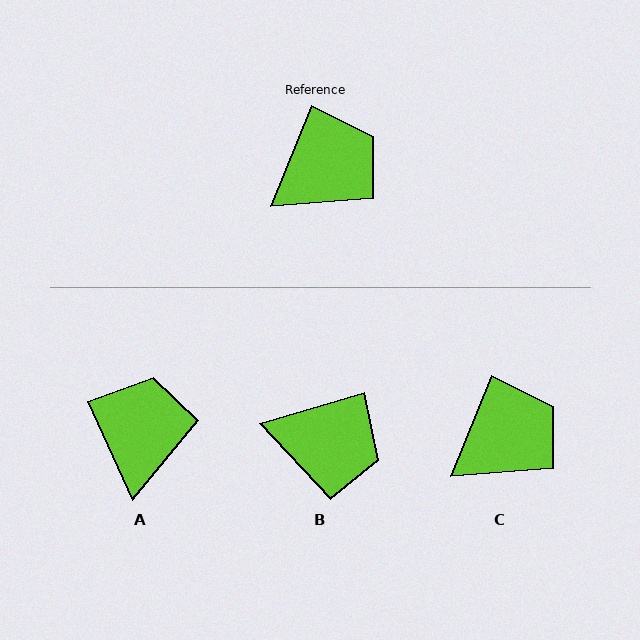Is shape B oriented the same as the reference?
No, it is off by about 52 degrees.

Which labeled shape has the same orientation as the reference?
C.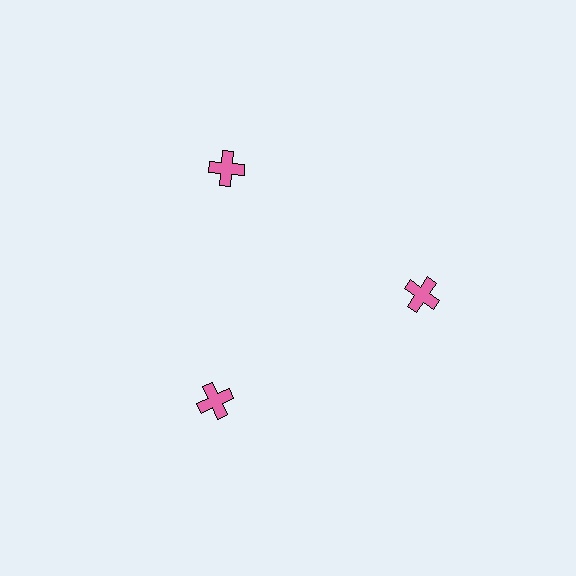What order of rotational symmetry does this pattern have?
This pattern has 3-fold rotational symmetry.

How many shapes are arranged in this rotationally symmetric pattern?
There are 3 shapes, arranged in 3 groups of 1.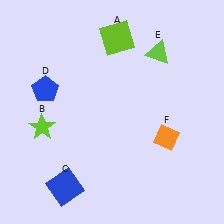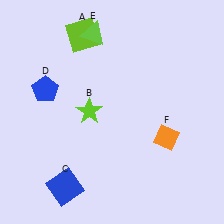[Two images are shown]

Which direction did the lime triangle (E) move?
The lime triangle (E) moved left.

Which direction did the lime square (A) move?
The lime square (A) moved left.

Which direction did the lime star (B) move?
The lime star (B) moved right.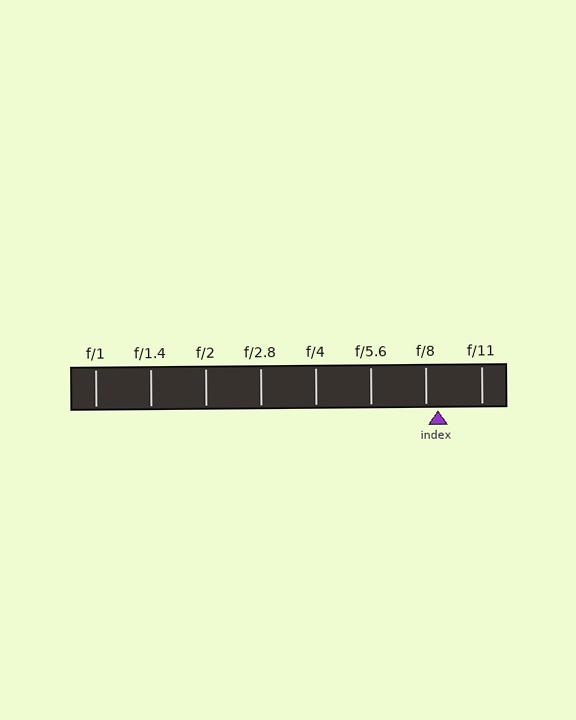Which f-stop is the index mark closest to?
The index mark is closest to f/8.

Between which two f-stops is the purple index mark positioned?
The index mark is between f/8 and f/11.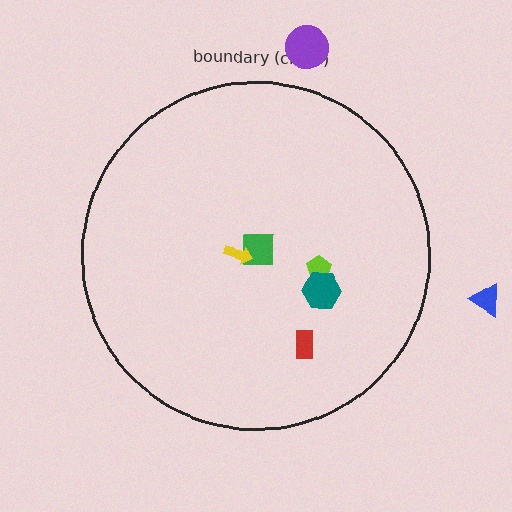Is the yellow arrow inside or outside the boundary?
Inside.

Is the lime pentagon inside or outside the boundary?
Inside.